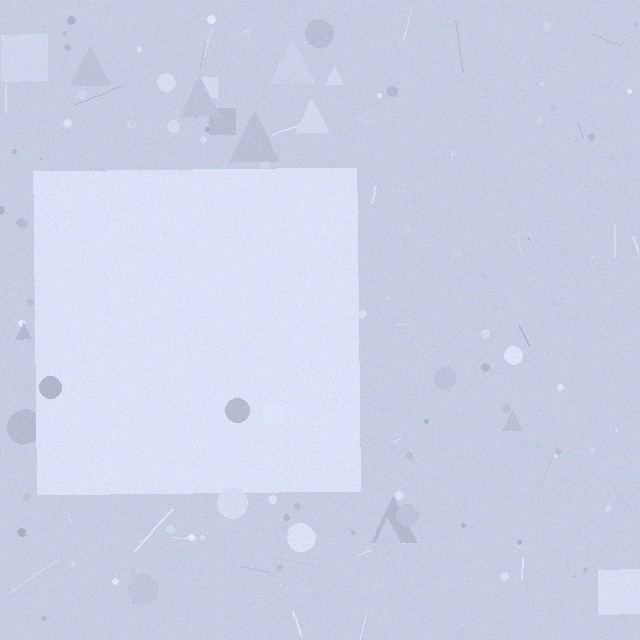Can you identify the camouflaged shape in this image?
The camouflaged shape is a square.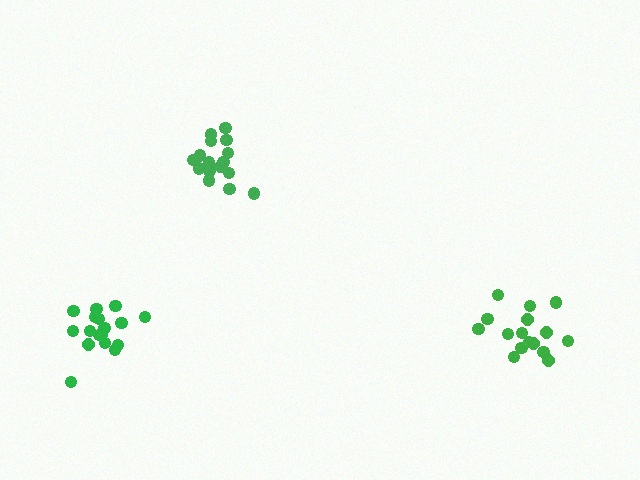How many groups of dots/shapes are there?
There are 3 groups.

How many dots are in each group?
Group 1: 16 dots, Group 2: 17 dots, Group 3: 16 dots (49 total).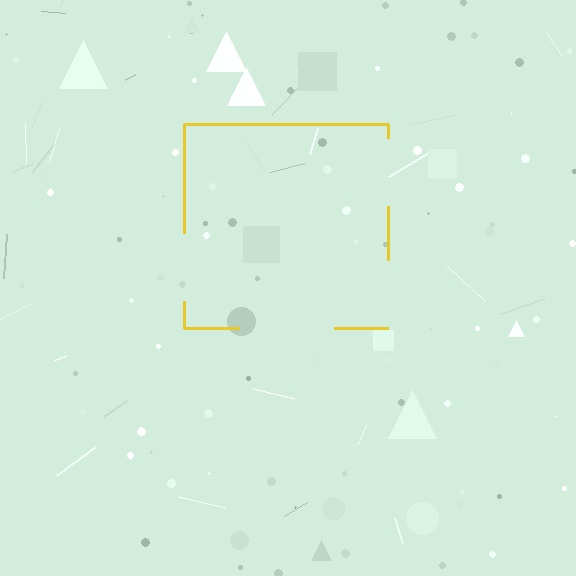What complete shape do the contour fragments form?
The contour fragments form a square.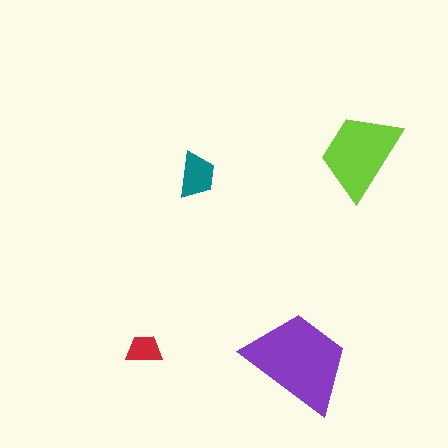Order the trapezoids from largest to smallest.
the purple one, the lime one, the teal one, the red one.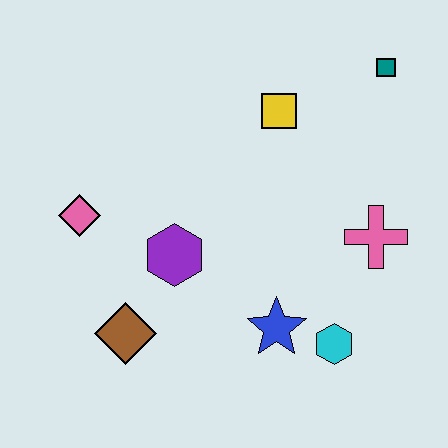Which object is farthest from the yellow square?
The brown diamond is farthest from the yellow square.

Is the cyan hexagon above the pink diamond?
No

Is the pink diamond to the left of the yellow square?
Yes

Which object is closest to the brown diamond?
The purple hexagon is closest to the brown diamond.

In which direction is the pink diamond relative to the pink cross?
The pink diamond is to the left of the pink cross.